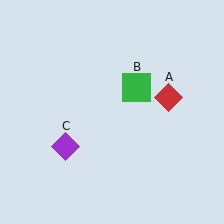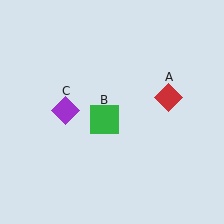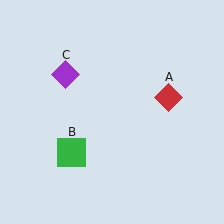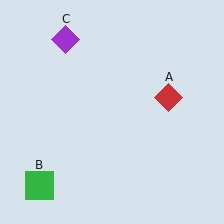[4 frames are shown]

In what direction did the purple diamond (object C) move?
The purple diamond (object C) moved up.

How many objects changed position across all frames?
2 objects changed position: green square (object B), purple diamond (object C).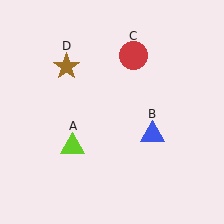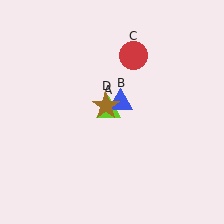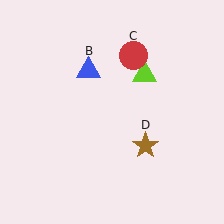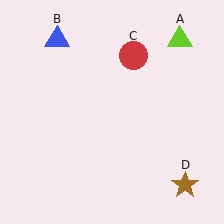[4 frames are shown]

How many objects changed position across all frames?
3 objects changed position: lime triangle (object A), blue triangle (object B), brown star (object D).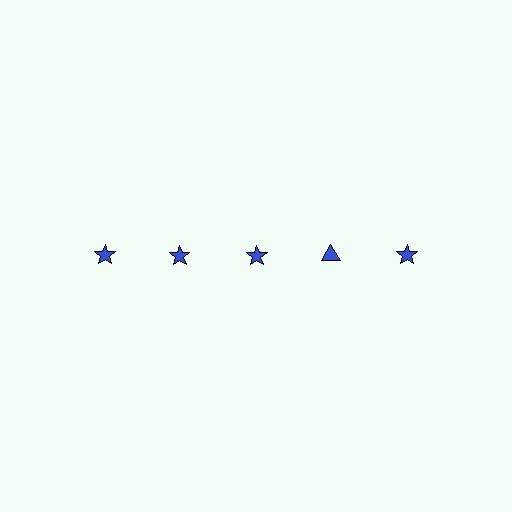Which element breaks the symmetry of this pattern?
The blue triangle in the top row, second from right column breaks the symmetry. All other shapes are blue stars.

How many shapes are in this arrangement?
There are 5 shapes arranged in a grid pattern.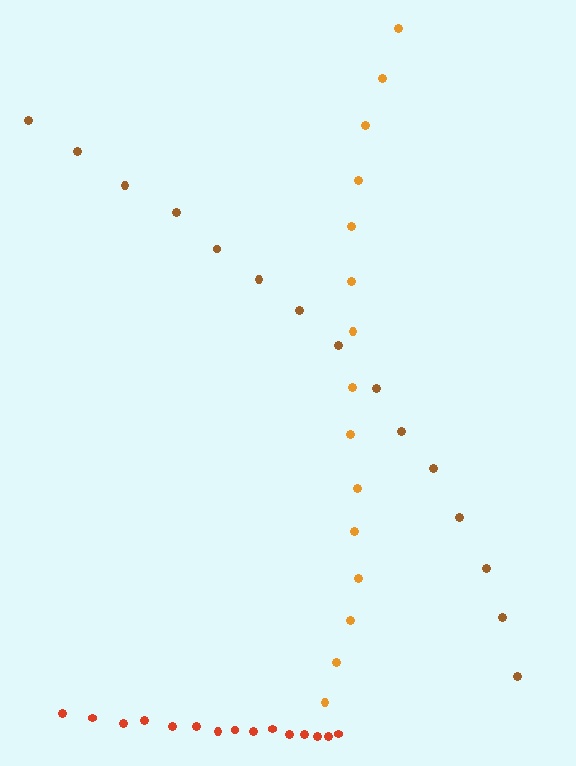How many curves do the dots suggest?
There are 3 distinct paths.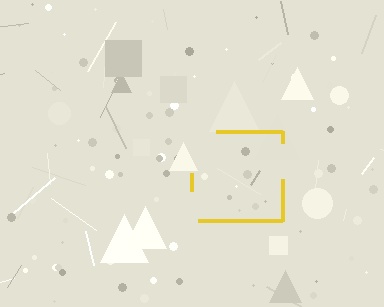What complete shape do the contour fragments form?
The contour fragments form a square.